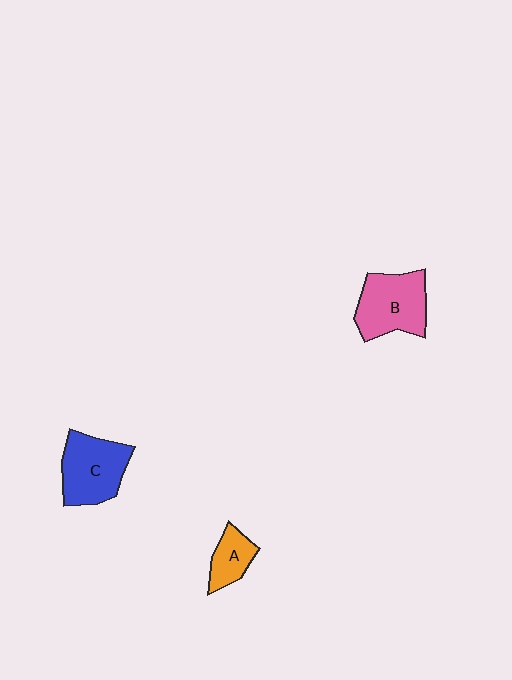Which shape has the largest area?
Shape B (pink).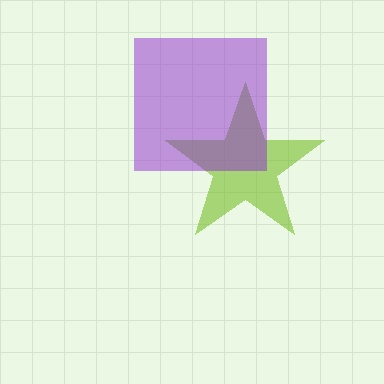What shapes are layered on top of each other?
The layered shapes are: a lime star, a purple square.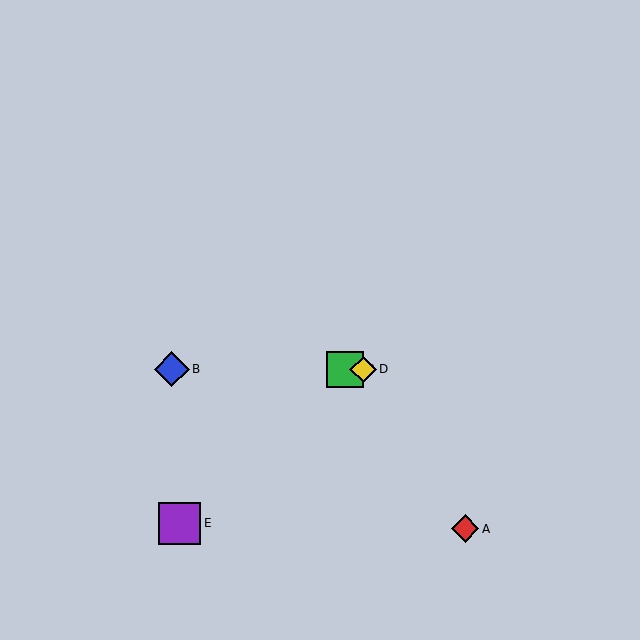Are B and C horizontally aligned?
Yes, both are at y≈369.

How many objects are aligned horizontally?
3 objects (B, C, D) are aligned horizontally.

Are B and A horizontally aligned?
No, B is at y≈369 and A is at y≈529.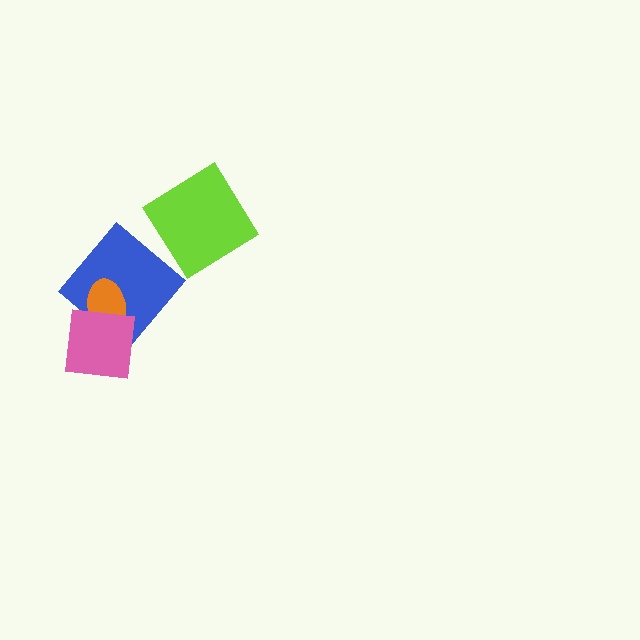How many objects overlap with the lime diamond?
0 objects overlap with the lime diamond.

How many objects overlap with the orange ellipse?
2 objects overlap with the orange ellipse.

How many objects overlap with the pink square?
2 objects overlap with the pink square.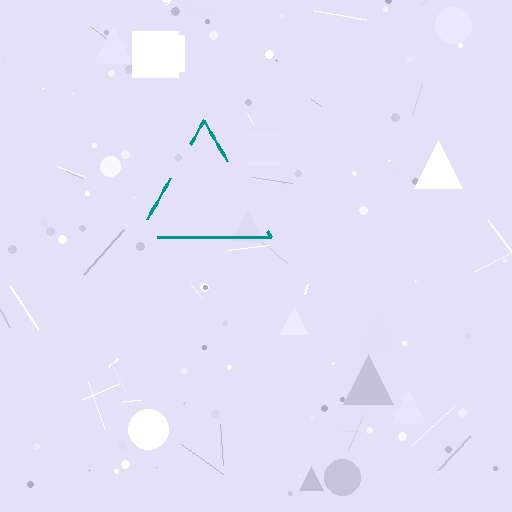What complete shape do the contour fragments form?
The contour fragments form a triangle.